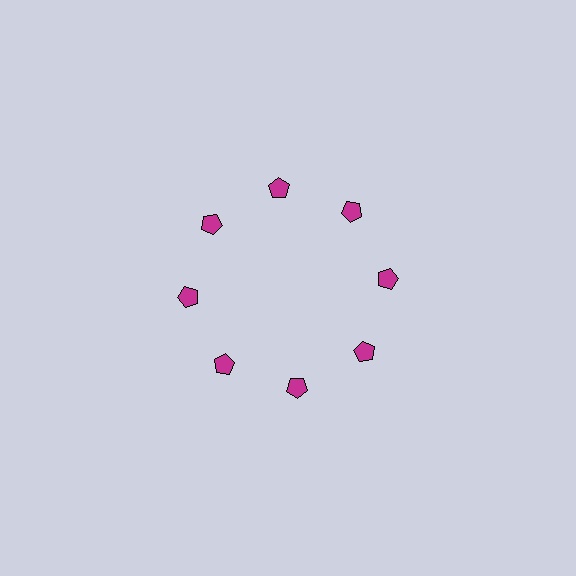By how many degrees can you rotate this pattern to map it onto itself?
The pattern maps onto itself every 45 degrees of rotation.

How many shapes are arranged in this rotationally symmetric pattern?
There are 8 shapes, arranged in 8 groups of 1.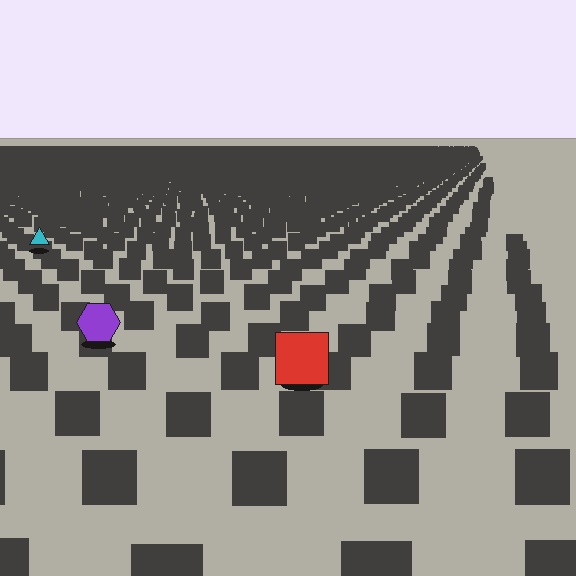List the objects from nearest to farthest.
From nearest to farthest: the red square, the purple hexagon, the cyan triangle.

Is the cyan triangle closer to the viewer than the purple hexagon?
No. The purple hexagon is closer — you can tell from the texture gradient: the ground texture is coarser near it.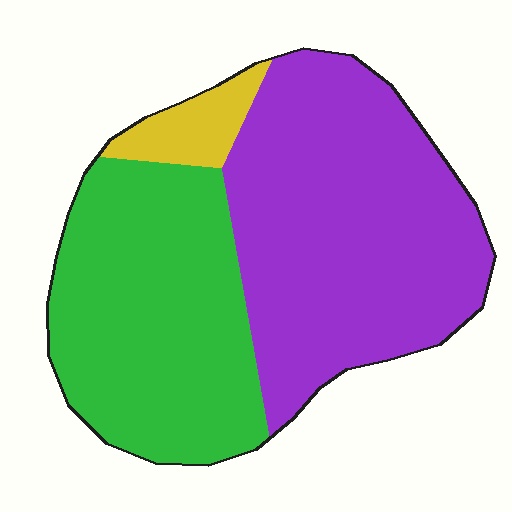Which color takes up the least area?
Yellow, at roughly 5%.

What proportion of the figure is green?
Green covers roughly 40% of the figure.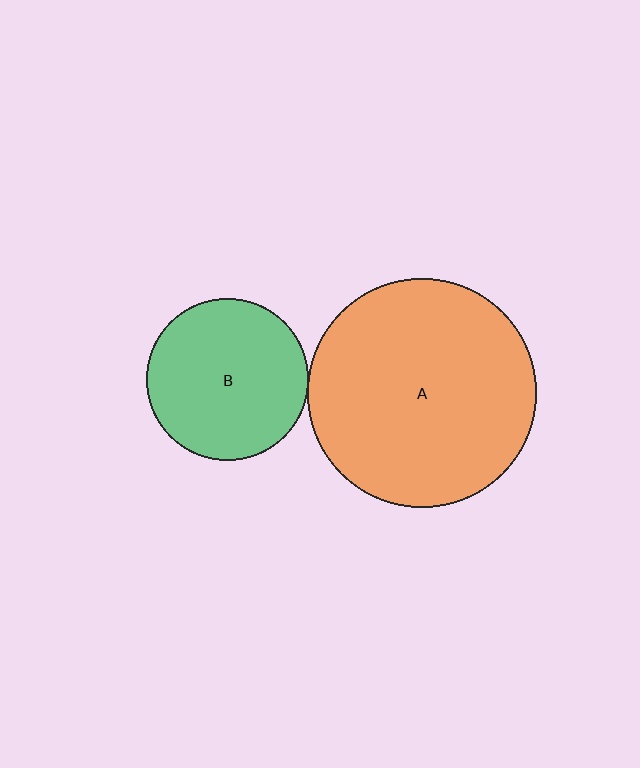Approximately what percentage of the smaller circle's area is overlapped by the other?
Approximately 5%.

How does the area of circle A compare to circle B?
Approximately 2.0 times.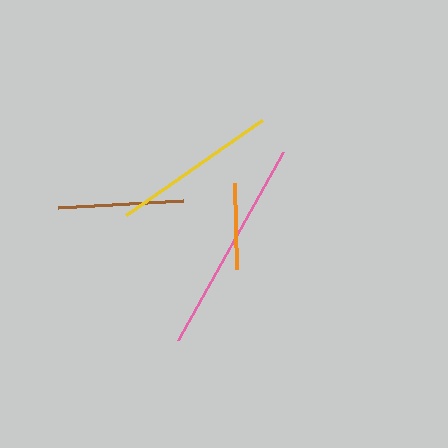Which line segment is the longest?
The pink line is the longest at approximately 216 pixels.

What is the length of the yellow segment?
The yellow segment is approximately 166 pixels long.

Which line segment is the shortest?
The orange line is the shortest at approximately 86 pixels.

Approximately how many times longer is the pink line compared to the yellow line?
The pink line is approximately 1.3 times the length of the yellow line.